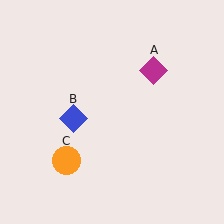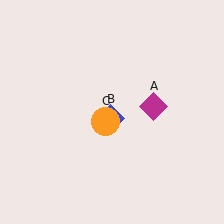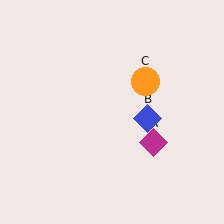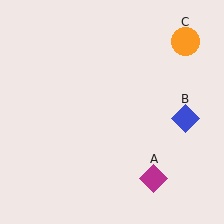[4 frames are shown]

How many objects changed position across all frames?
3 objects changed position: magenta diamond (object A), blue diamond (object B), orange circle (object C).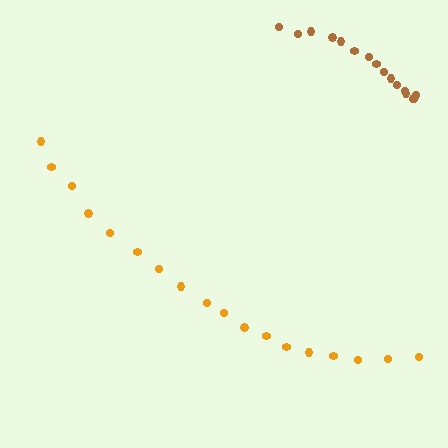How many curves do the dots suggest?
There are 2 distinct paths.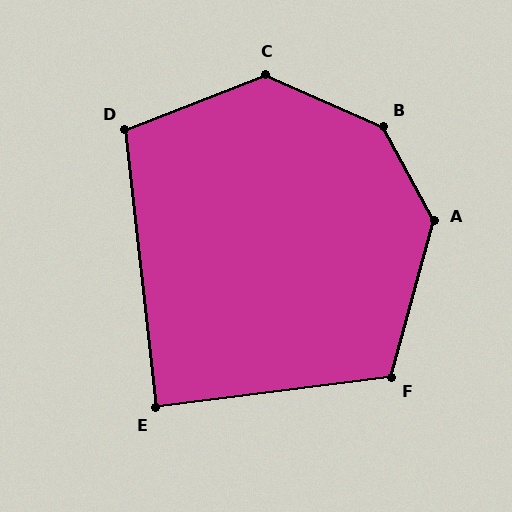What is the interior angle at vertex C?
Approximately 135 degrees (obtuse).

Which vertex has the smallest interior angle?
E, at approximately 89 degrees.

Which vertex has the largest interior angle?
B, at approximately 142 degrees.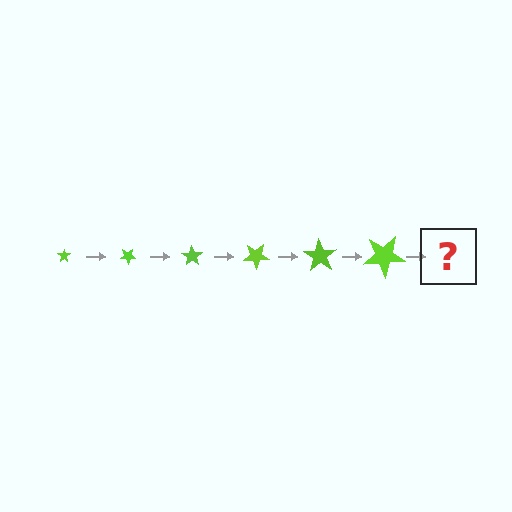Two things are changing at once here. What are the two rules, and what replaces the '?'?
The two rules are that the star grows larger each step and it rotates 35 degrees each step. The '?' should be a star, larger than the previous one and rotated 210 degrees from the start.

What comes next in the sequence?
The next element should be a star, larger than the previous one and rotated 210 degrees from the start.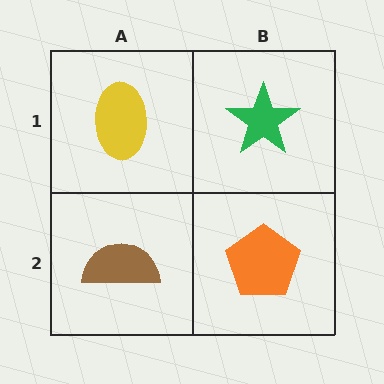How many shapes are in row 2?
2 shapes.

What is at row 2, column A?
A brown semicircle.